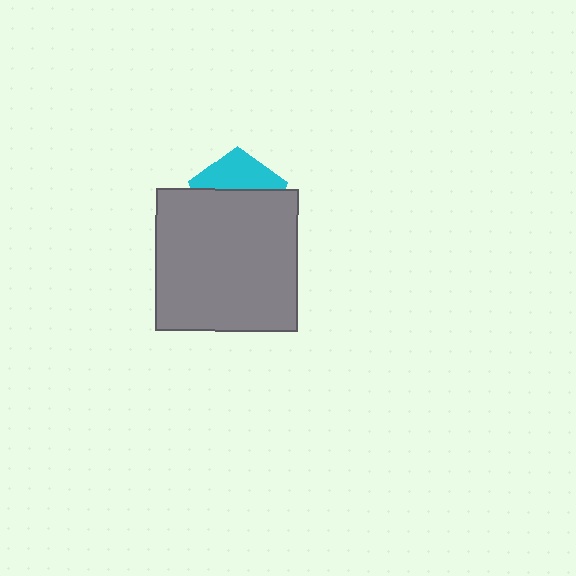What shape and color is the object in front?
The object in front is a gray square.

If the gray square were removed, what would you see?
You would see the complete cyan pentagon.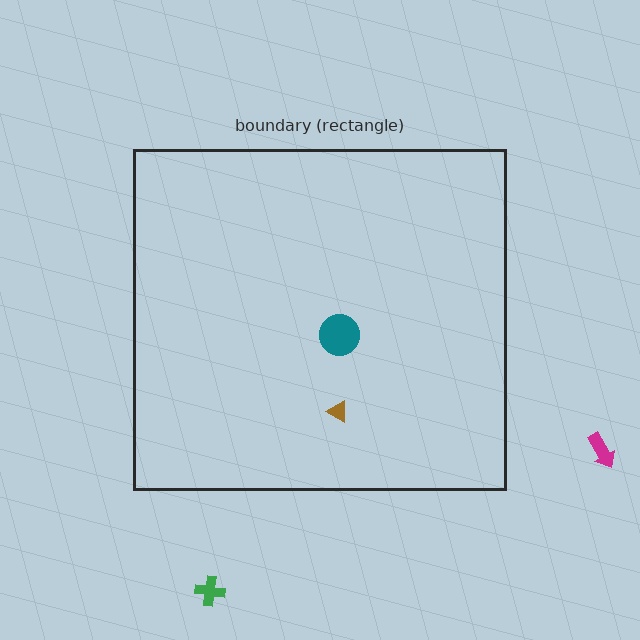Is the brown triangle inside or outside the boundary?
Inside.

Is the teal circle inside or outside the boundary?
Inside.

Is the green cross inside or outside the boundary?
Outside.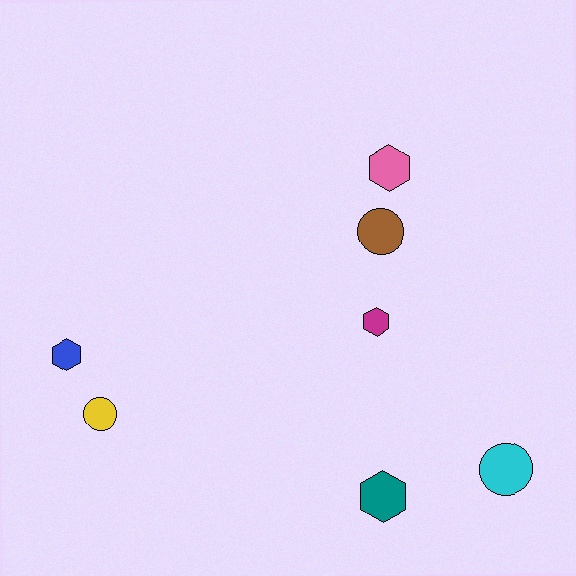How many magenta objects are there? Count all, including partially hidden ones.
There is 1 magenta object.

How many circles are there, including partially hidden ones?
There are 3 circles.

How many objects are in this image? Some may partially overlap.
There are 7 objects.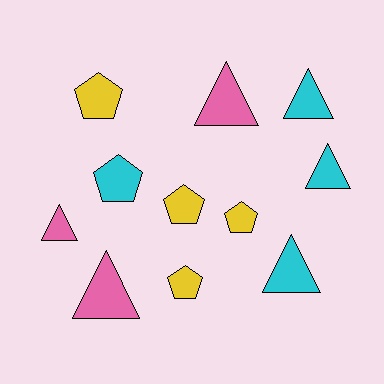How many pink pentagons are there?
There are no pink pentagons.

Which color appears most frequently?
Cyan, with 4 objects.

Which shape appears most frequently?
Triangle, with 6 objects.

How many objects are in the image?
There are 11 objects.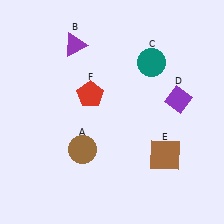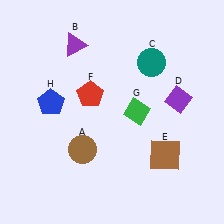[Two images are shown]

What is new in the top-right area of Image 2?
A green diamond (G) was added in the top-right area of Image 2.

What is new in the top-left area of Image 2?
A blue pentagon (H) was added in the top-left area of Image 2.